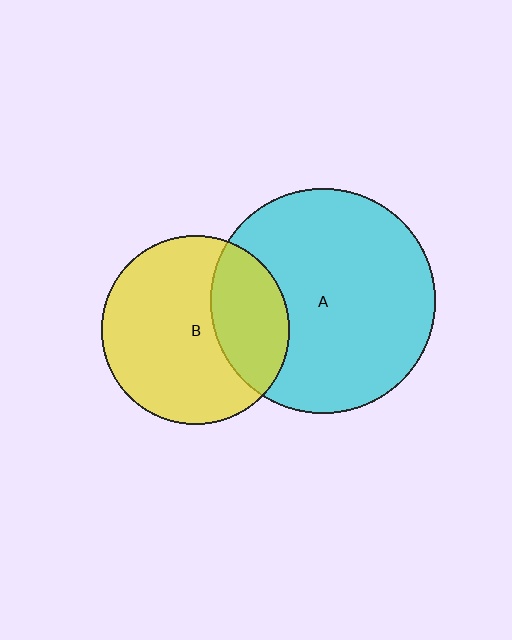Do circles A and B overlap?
Yes.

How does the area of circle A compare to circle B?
Approximately 1.4 times.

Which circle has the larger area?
Circle A (cyan).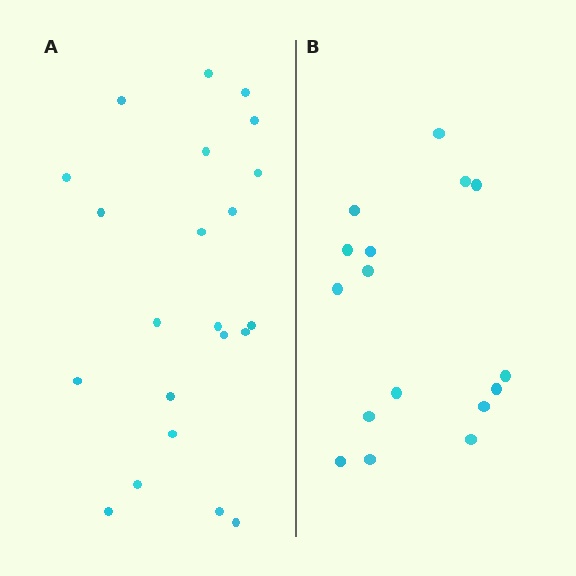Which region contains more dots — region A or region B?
Region A (the left region) has more dots.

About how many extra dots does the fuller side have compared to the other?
Region A has about 6 more dots than region B.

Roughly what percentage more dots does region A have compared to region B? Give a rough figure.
About 40% more.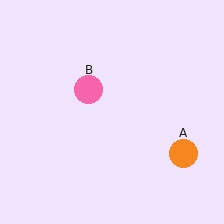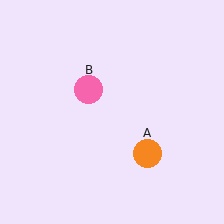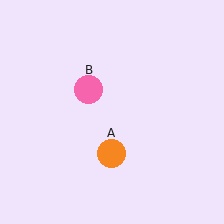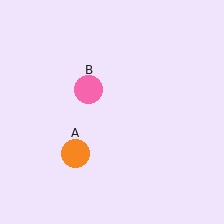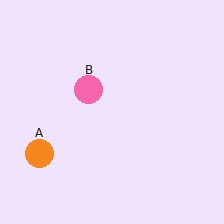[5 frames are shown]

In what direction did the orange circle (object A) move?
The orange circle (object A) moved left.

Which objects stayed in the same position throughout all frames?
Pink circle (object B) remained stationary.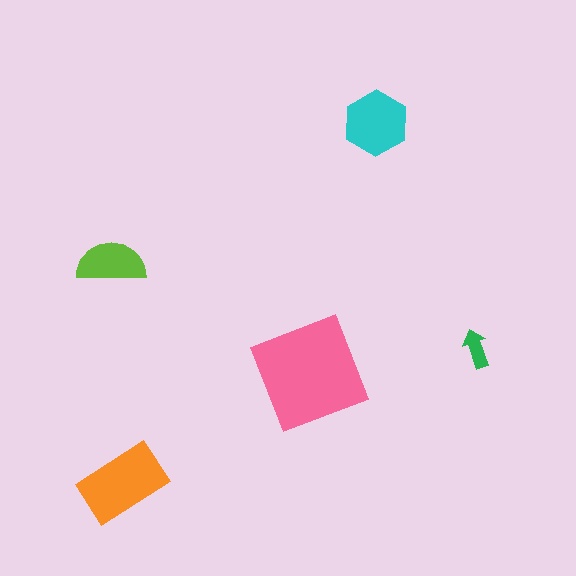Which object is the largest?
The pink square.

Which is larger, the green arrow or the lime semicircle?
The lime semicircle.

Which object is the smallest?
The green arrow.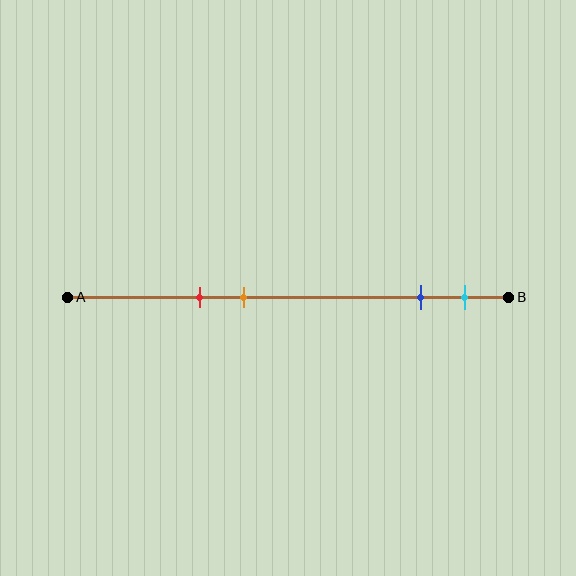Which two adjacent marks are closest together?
The blue and cyan marks are the closest adjacent pair.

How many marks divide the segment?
There are 4 marks dividing the segment.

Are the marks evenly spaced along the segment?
No, the marks are not evenly spaced.